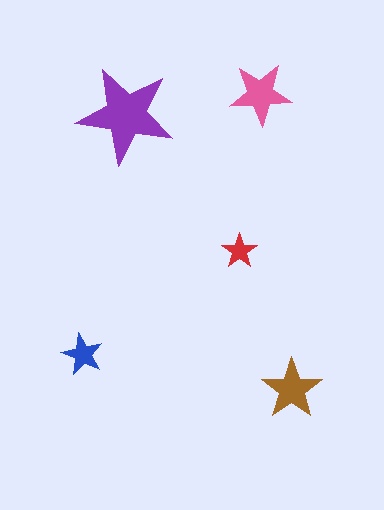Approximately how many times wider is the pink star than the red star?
About 2 times wider.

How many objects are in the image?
There are 5 objects in the image.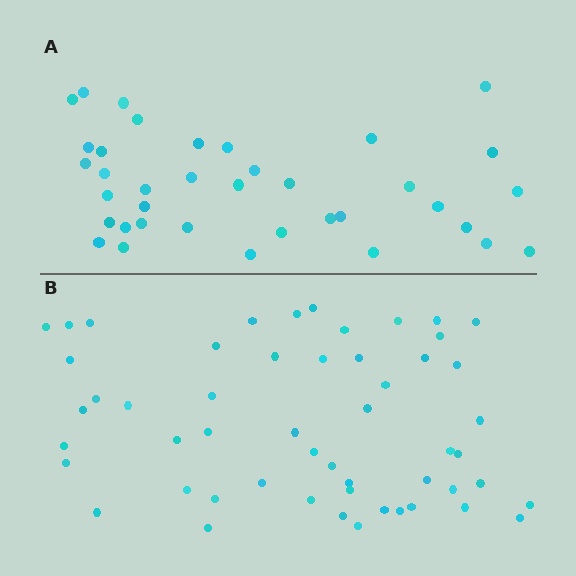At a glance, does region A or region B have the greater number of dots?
Region B (the bottom region) has more dots.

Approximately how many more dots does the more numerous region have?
Region B has approximately 15 more dots than region A.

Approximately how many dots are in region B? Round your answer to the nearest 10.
About 50 dots. (The exact count is 53, which rounds to 50.)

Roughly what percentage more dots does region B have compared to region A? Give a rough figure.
About 45% more.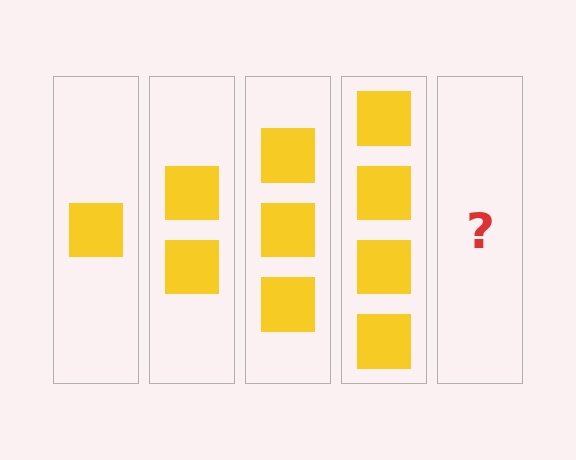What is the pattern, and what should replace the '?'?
The pattern is that each step adds one more square. The '?' should be 5 squares.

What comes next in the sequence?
The next element should be 5 squares.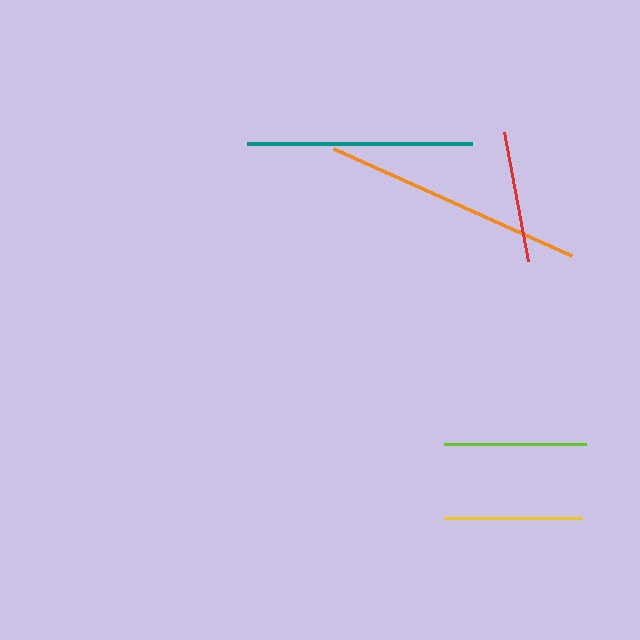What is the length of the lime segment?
The lime segment is approximately 141 pixels long.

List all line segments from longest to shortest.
From longest to shortest: orange, teal, lime, yellow, red.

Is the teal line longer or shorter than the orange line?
The orange line is longer than the teal line.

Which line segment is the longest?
The orange line is the longest at approximately 262 pixels.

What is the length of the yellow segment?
The yellow segment is approximately 138 pixels long.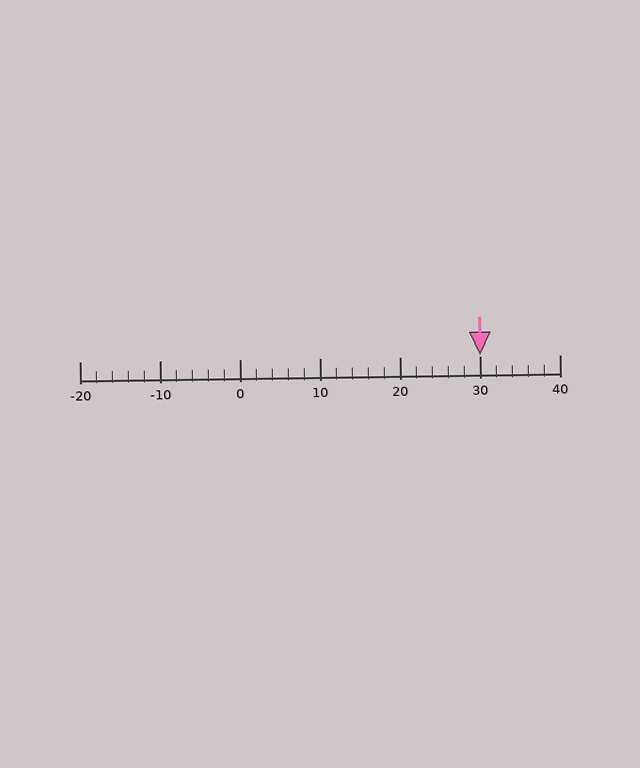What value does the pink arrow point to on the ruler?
The pink arrow points to approximately 30.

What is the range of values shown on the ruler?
The ruler shows values from -20 to 40.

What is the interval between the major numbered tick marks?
The major tick marks are spaced 10 units apart.